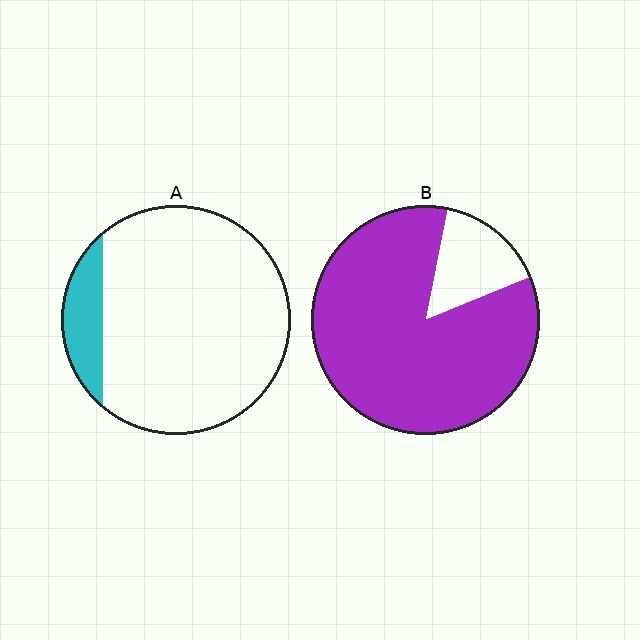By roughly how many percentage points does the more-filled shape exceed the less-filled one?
By roughly 70 percentage points (B over A).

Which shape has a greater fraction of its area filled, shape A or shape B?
Shape B.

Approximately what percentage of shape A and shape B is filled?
A is approximately 10% and B is approximately 85%.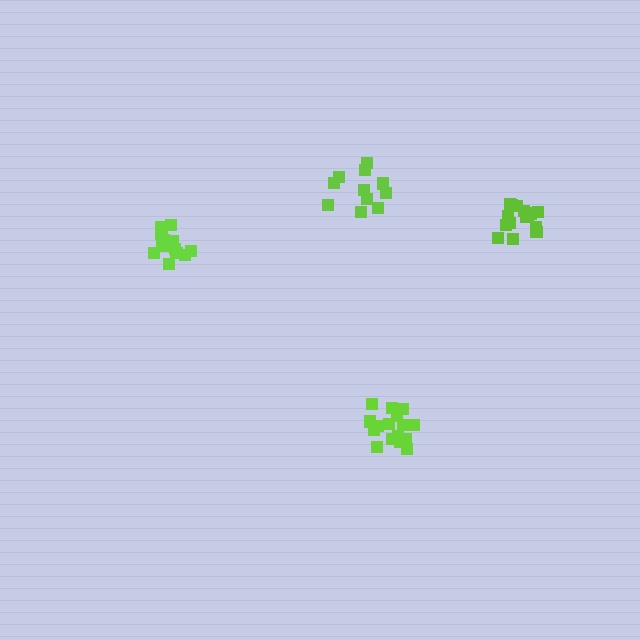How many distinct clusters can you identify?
There are 4 distinct clusters.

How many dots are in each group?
Group 1: 15 dots, Group 2: 11 dots, Group 3: 14 dots, Group 4: 16 dots (56 total).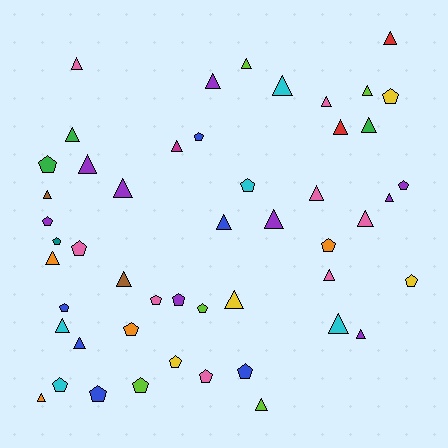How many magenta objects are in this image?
There is 1 magenta object.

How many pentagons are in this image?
There are 21 pentagons.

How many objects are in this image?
There are 50 objects.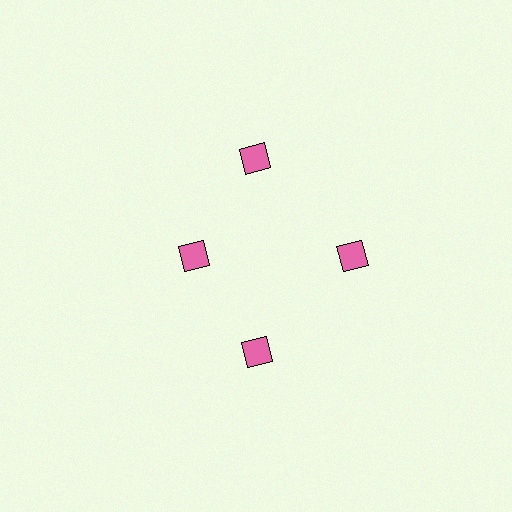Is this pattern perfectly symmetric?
No. The 4 pink diamonds are arranged in a ring, but one element near the 9 o'clock position is pulled inward toward the center, breaking the 4-fold rotational symmetry.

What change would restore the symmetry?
The symmetry would be restored by moving it outward, back onto the ring so that all 4 diamonds sit at equal angles and equal distance from the center.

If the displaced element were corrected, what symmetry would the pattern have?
It would have 4-fold rotational symmetry — the pattern would map onto itself every 90 degrees.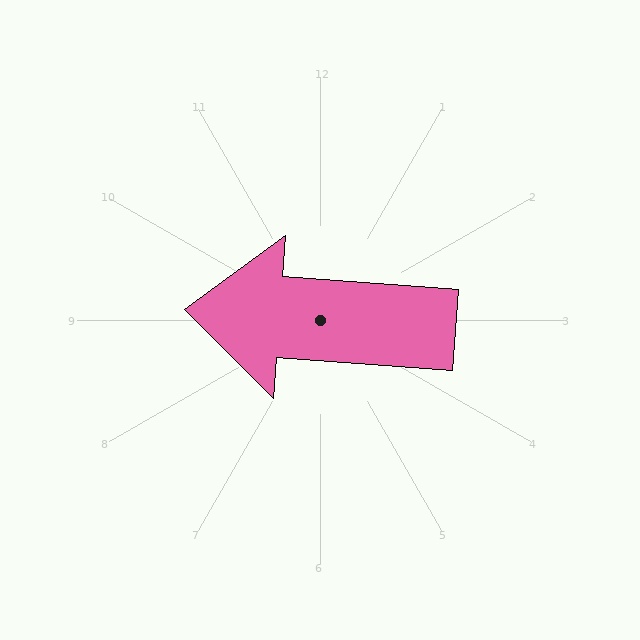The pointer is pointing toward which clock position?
Roughly 9 o'clock.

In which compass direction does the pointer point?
West.